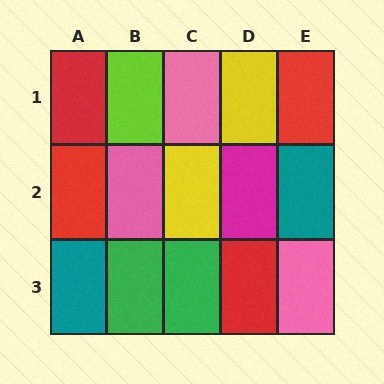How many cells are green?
2 cells are green.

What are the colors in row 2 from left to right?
Red, pink, yellow, magenta, teal.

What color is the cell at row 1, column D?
Yellow.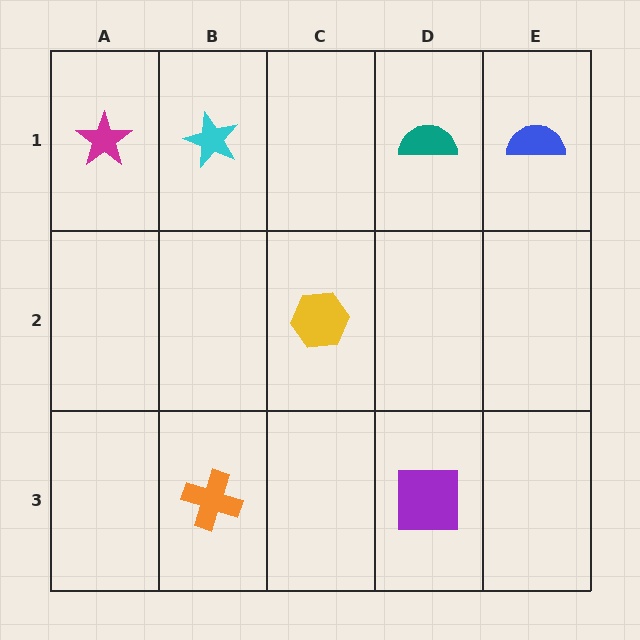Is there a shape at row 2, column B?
No, that cell is empty.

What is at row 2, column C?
A yellow hexagon.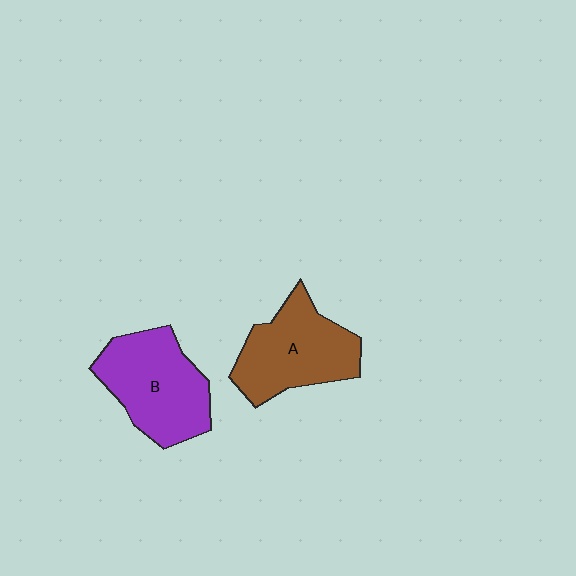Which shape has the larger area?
Shape B (purple).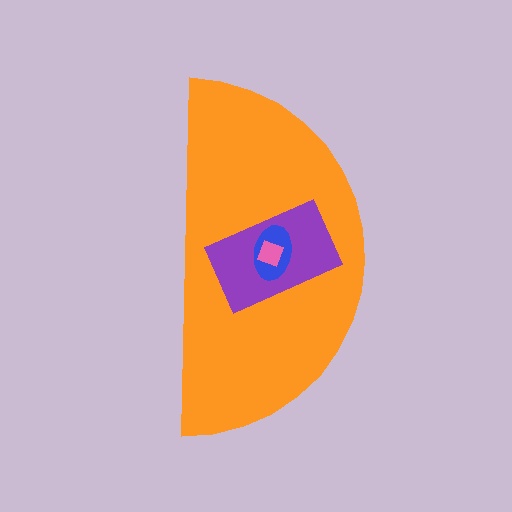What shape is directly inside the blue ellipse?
The pink diamond.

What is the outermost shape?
The orange semicircle.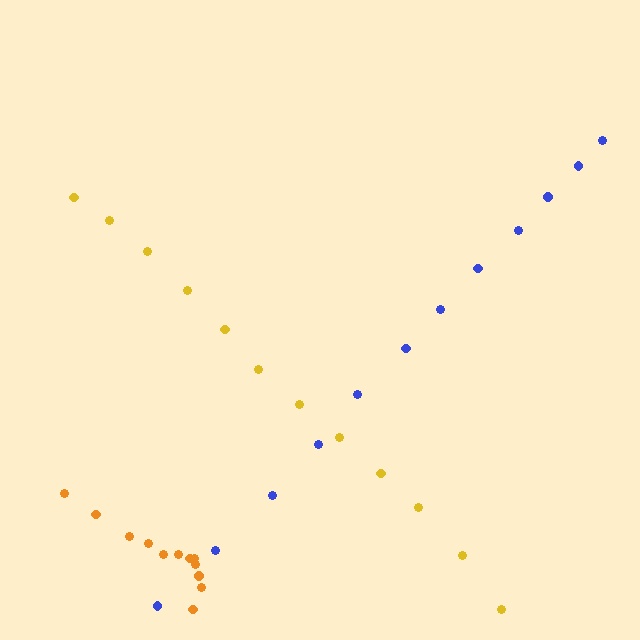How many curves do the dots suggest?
There are 3 distinct paths.